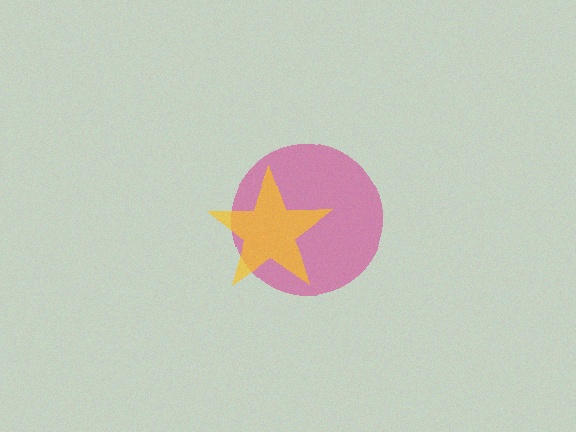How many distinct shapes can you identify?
There are 2 distinct shapes: a magenta circle, a yellow star.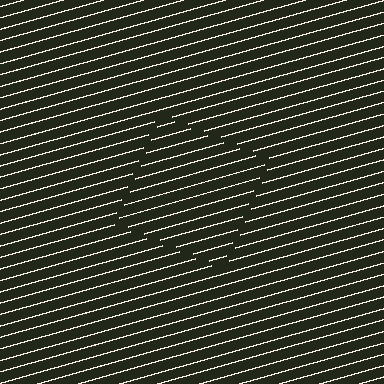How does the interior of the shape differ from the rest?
The interior of the shape contains the same grating, shifted by half a period — the contour is defined by the phase discontinuity where line-ends from the inner and outer gratings abut.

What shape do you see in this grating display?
An illusory square. The interior of the shape contains the same grating, shifted by half a period — the contour is defined by the phase discontinuity where line-ends from the inner and outer gratings abut.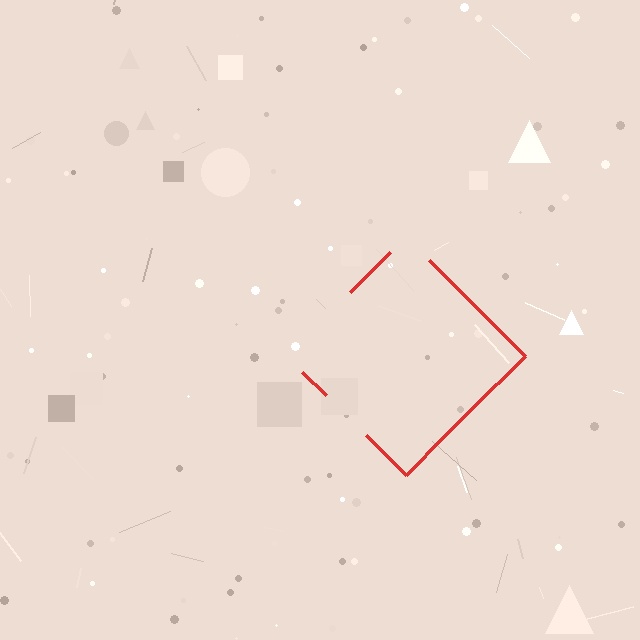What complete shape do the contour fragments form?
The contour fragments form a diamond.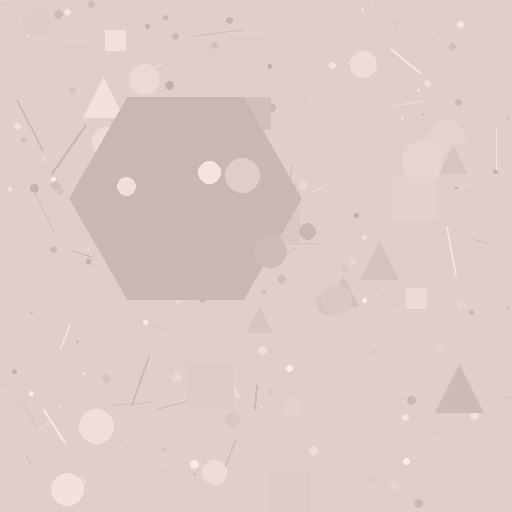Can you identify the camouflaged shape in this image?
The camouflaged shape is a hexagon.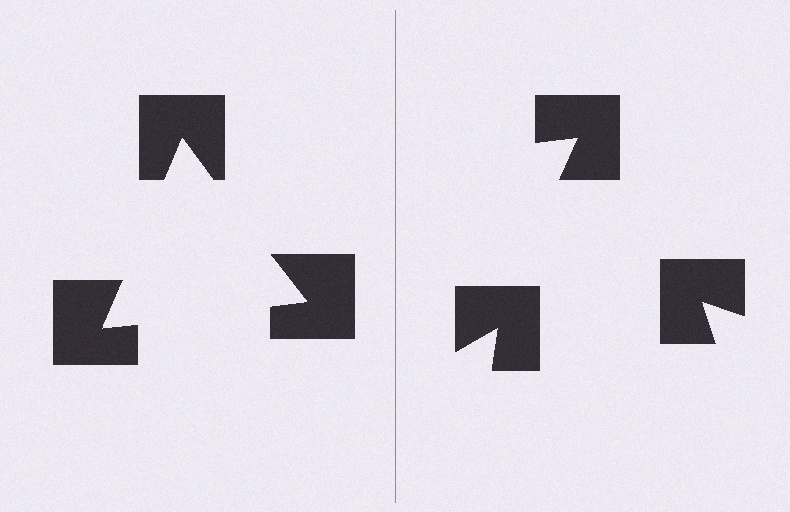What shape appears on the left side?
An illusory triangle.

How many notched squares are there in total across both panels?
6 — 3 on each side.